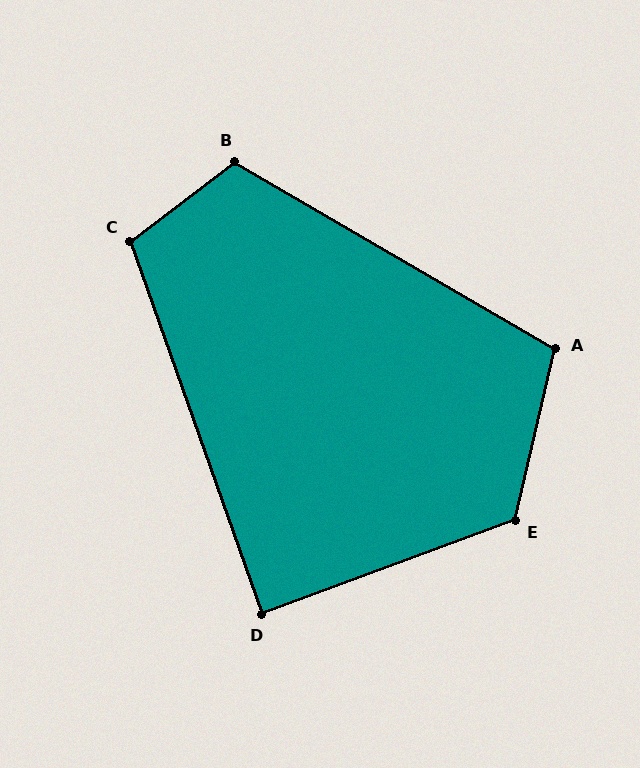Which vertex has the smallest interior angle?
D, at approximately 89 degrees.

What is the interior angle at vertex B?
Approximately 113 degrees (obtuse).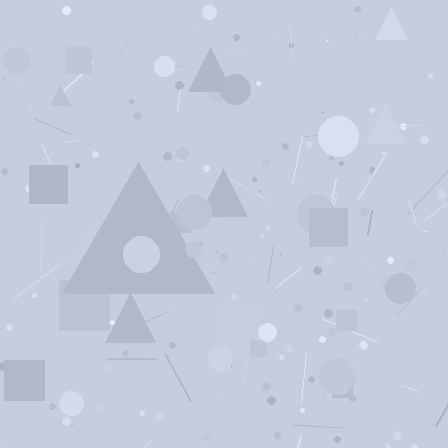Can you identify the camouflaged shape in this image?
The camouflaged shape is a triangle.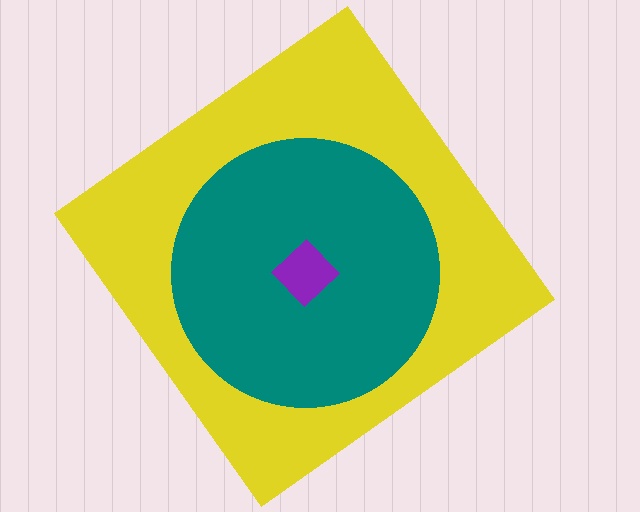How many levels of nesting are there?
3.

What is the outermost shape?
The yellow diamond.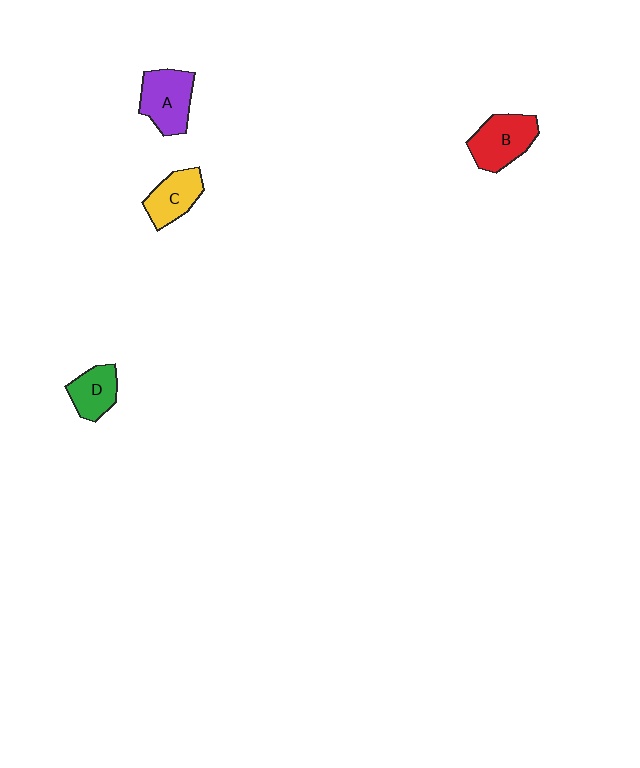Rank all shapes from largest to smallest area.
From largest to smallest: B (red), A (purple), C (yellow), D (green).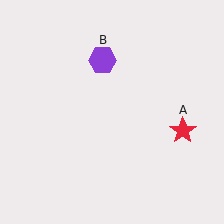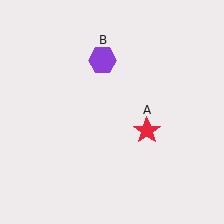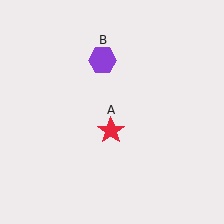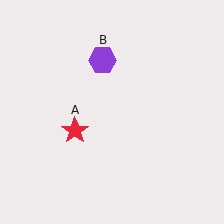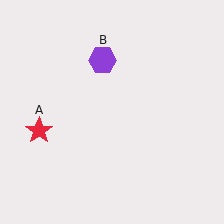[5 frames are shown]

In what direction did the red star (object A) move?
The red star (object A) moved left.